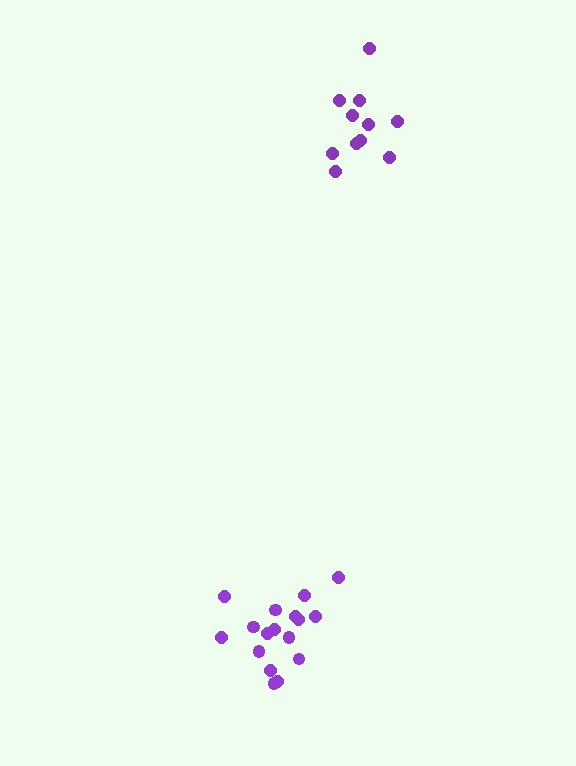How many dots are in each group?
Group 1: 17 dots, Group 2: 11 dots (28 total).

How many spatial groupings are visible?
There are 2 spatial groupings.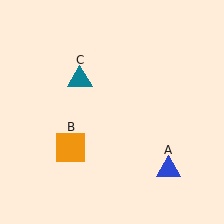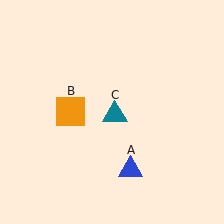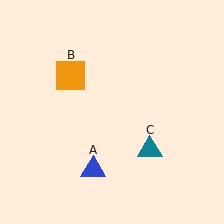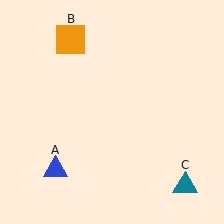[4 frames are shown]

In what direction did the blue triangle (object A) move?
The blue triangle (object A) moved left.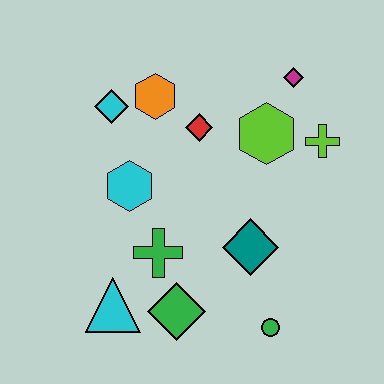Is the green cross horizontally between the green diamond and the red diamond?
No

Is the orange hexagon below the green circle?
No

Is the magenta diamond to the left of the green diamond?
No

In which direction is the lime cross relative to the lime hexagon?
The lime cross is to the right of the lime hexagon.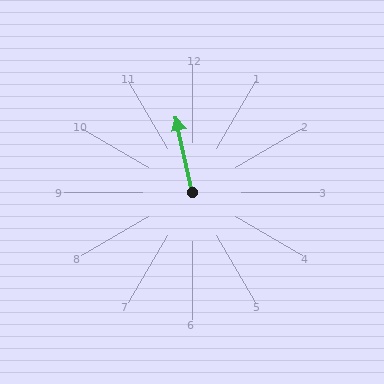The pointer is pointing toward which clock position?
Roughly 12 o'clock.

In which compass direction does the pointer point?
North.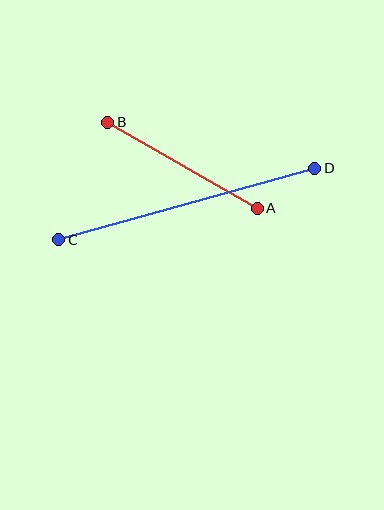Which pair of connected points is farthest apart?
Points C and D are farthest apart.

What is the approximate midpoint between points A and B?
The midpoint is at approximately (183, 165) pixels.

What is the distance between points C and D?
The distance is approximately 265 pixels.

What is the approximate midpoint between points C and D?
The midpoint is at approximately (187, 204) pixels.